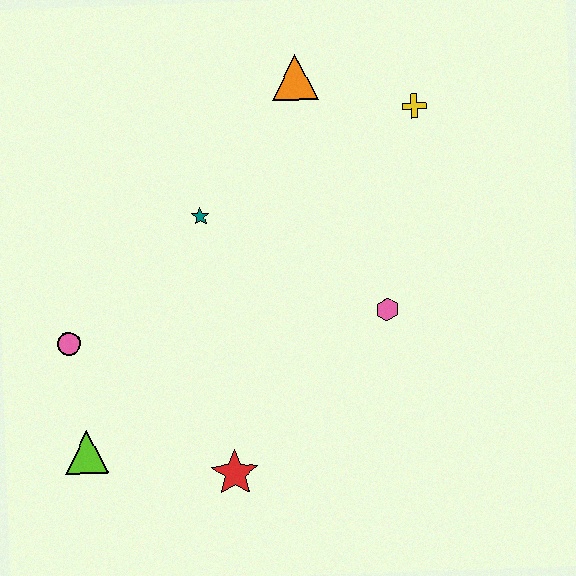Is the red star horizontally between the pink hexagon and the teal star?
Yes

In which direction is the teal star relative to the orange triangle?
The teal star is below the orange triangle.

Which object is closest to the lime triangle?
The pink circle is closest to the lime triangle.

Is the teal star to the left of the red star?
Yes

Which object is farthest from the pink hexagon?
The lime triangle is farthest from the pink hexagon.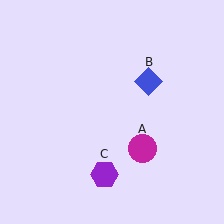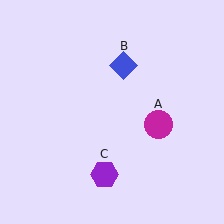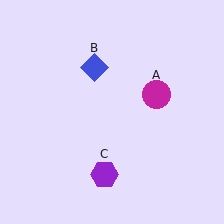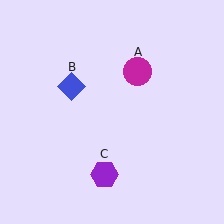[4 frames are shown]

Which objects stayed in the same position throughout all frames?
Purple hexagon (object C) remained stationary.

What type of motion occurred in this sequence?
The magenta circle (object A), blue diamond (object B) rotated counterclockwise around the center of the scene.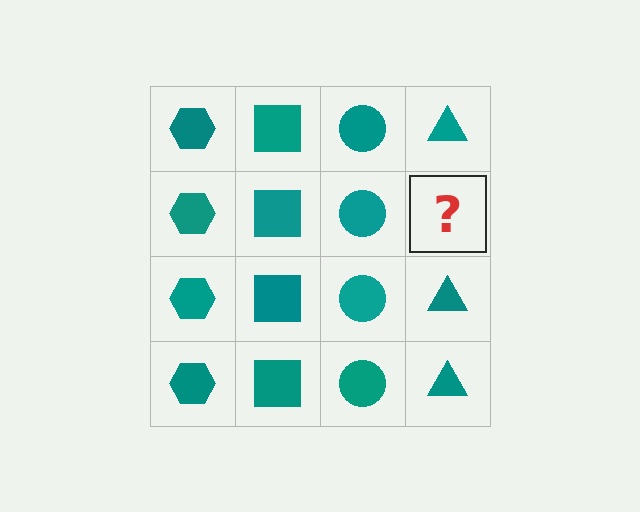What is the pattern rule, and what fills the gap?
The rule is that each column has a consistent shape. The gap should be filled with a teal triangle.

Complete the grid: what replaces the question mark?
The question mark should be replaced with a teal triangle.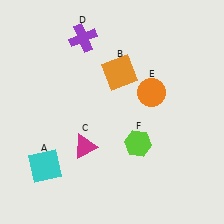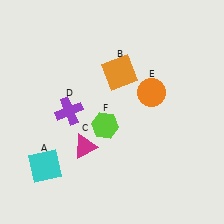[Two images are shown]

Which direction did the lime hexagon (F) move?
The lime hexagon (F) moved left.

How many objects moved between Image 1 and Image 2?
2 objects moved between the two images.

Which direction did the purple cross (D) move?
The purple cross (D) moved down.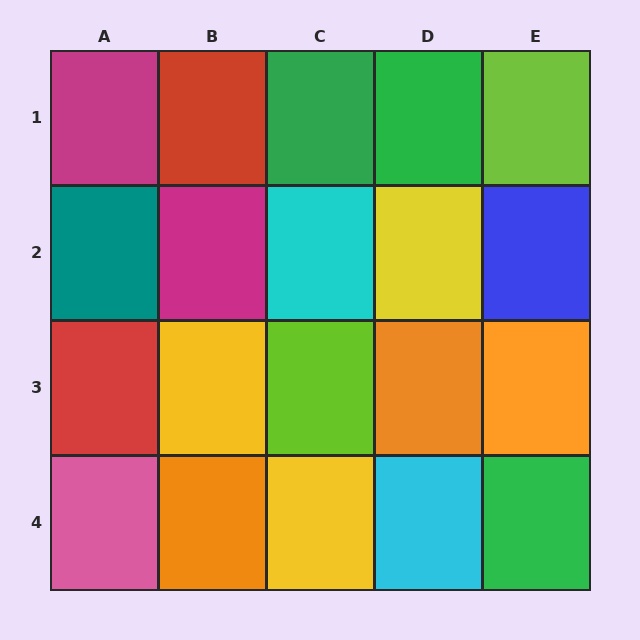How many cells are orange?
3 cells are orange.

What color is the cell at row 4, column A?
Pink.